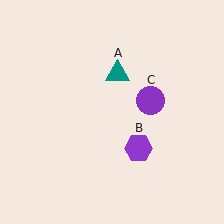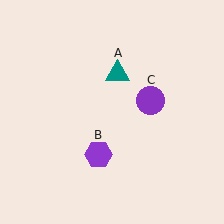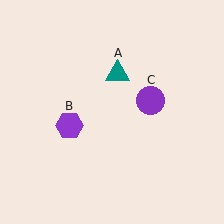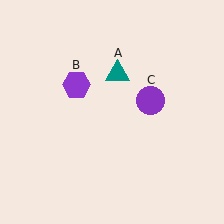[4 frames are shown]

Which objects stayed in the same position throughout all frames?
Teal triangle (object A) and purple circle (object C) remained stationary.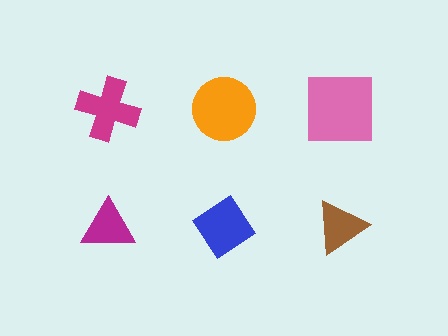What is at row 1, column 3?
A pink square.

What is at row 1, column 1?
A magenta cross.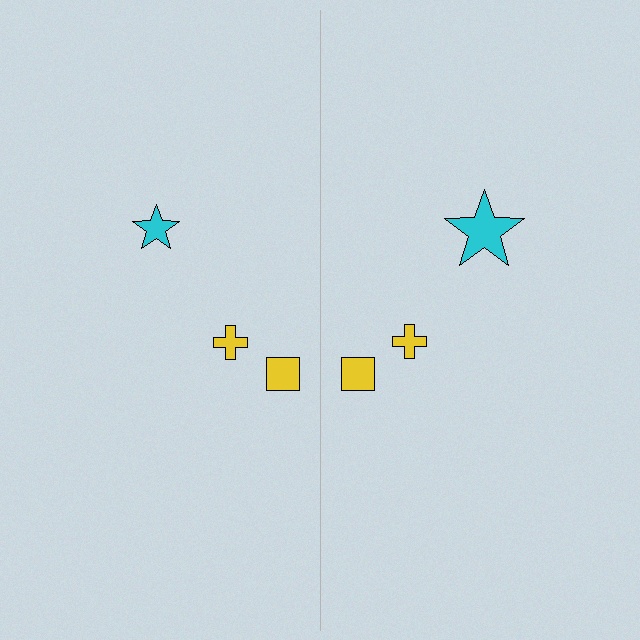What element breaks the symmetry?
The cyan star on the right side has a different size than its mirror counterpart.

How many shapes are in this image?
There are 6 shapes in this image.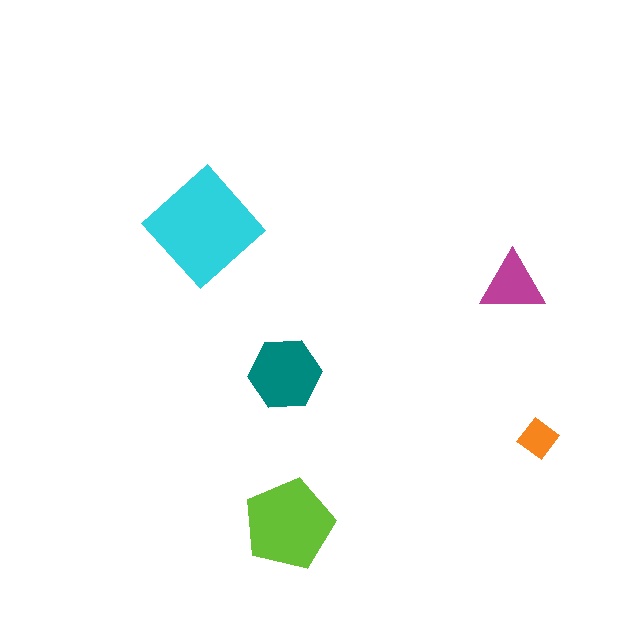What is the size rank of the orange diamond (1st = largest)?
5th.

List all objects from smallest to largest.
The orange diamond, the magenta triangle, the teal hexagon, the lime pentagon, the cyan diamond.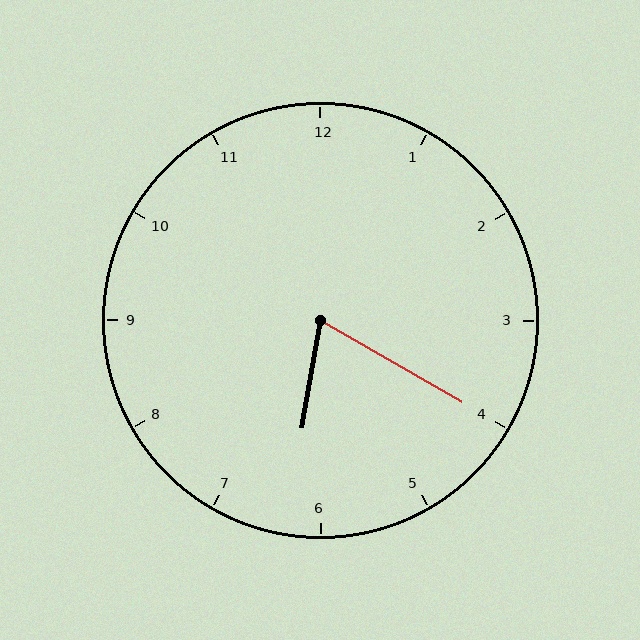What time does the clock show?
6:20.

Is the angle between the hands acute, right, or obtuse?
It is acute.